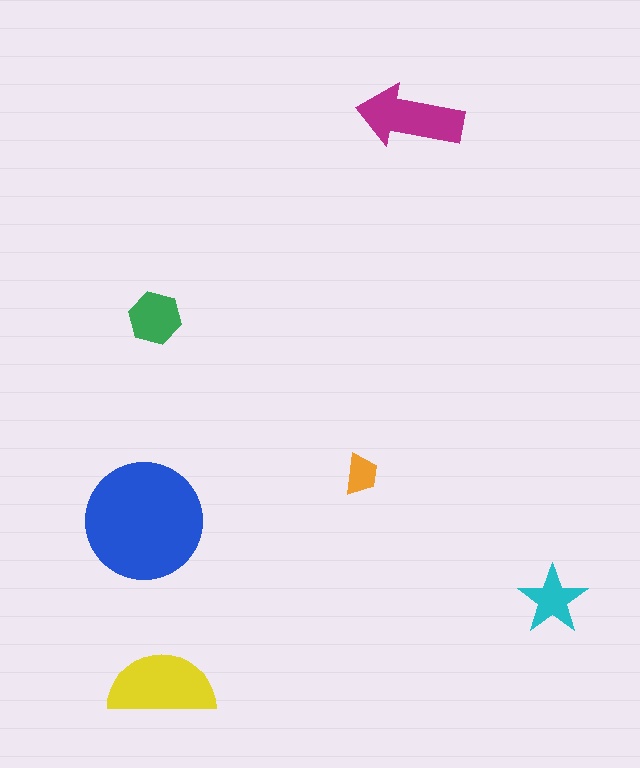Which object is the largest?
The blue circle.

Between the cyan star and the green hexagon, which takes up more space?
The green hexagon.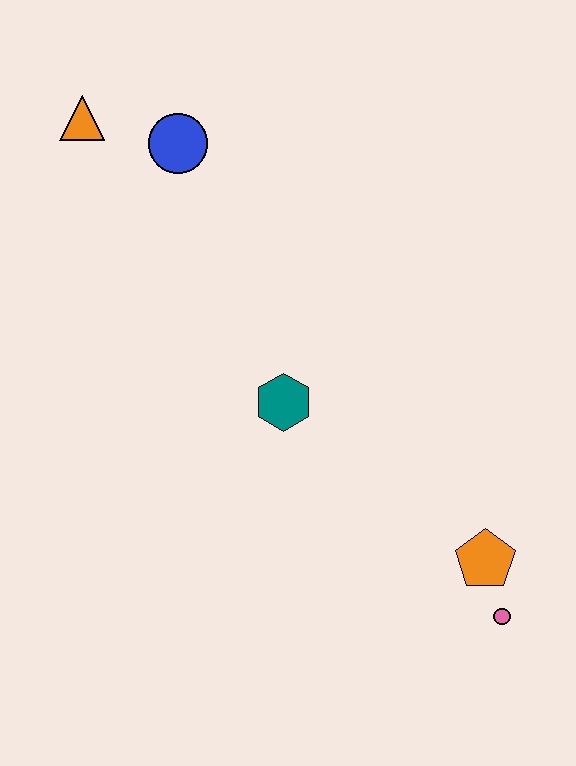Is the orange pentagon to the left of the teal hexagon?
No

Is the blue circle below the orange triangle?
Yes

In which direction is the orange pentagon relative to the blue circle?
The orange pentagon is below the blue circle.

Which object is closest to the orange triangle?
The blue circle is closest to the orange triangle.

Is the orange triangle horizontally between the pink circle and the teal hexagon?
No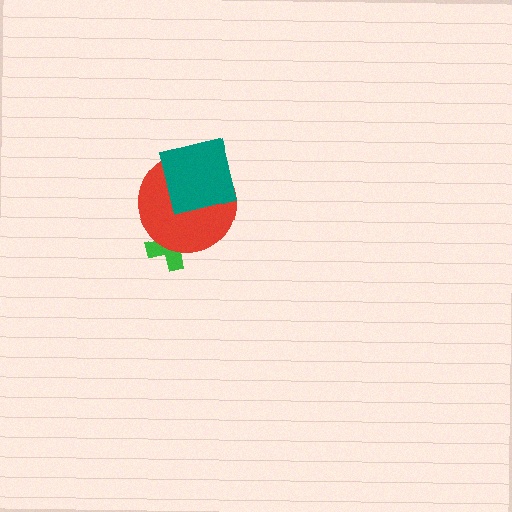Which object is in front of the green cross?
The red circle is in front of the green cross.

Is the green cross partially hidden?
Yes, it is partially covered by another shape.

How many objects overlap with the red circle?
2 objects overlap with the red circle.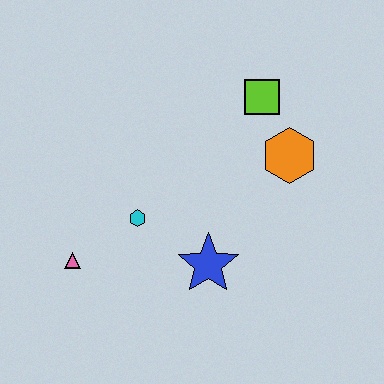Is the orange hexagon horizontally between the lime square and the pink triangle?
No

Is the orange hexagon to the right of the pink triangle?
Yes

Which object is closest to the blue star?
The cyan hexagon is closest to the blue star.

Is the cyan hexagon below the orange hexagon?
Yes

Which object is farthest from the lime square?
The pink triangle is farthest from the lime square.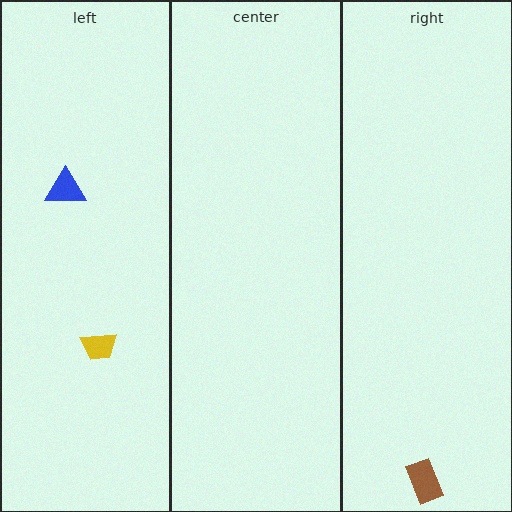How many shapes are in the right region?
1.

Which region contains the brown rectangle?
The right region.